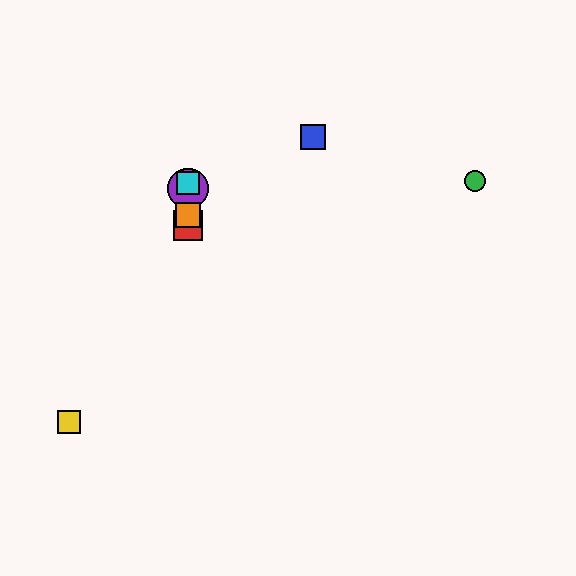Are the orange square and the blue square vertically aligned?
No, the orange square is at x≈188 and the blue square is at x≈313.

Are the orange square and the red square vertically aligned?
Yes, both are at x≈188.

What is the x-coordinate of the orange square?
The orange square is at x≈188.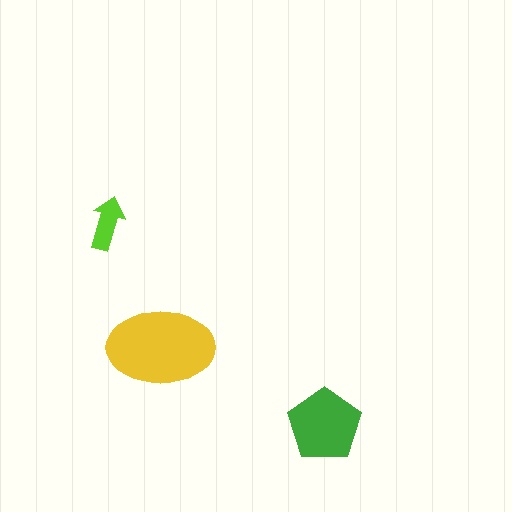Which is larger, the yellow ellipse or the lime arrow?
The yellow ellipse.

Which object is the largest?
The yellow ellipse.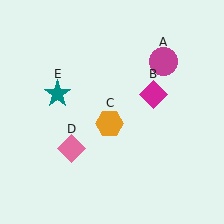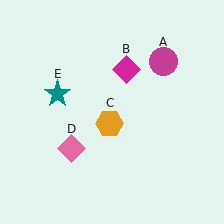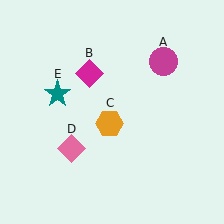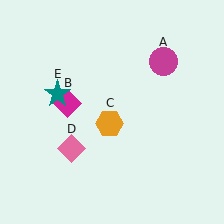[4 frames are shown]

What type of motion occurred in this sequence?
The magenta diamond (object B) rotated counterclockwise around the center of the scene.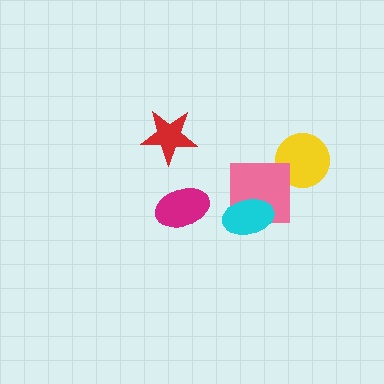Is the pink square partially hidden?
Yes, it is partially covered by another shape.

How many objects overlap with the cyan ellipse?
1 object overlaps with the cyan ellipse.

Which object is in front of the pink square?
The cyan ellipse is in front of the pink square.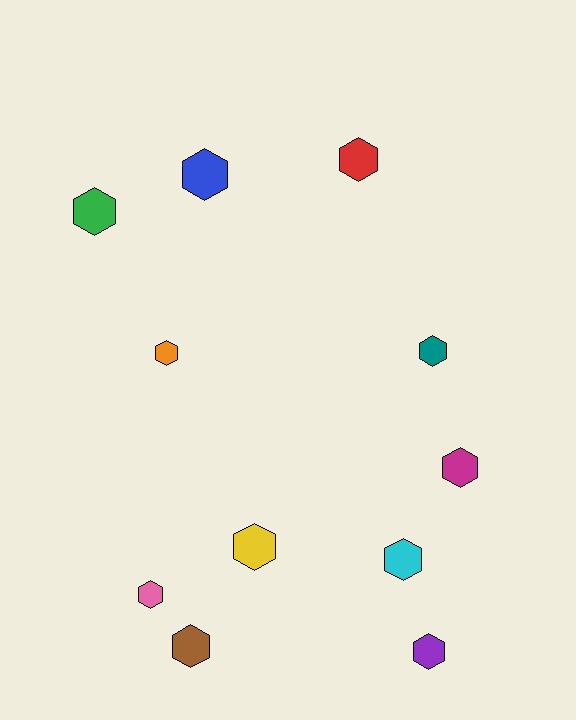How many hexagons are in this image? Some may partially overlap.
There are 11 hexagons.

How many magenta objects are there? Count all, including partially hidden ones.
There is 1 magenta object.